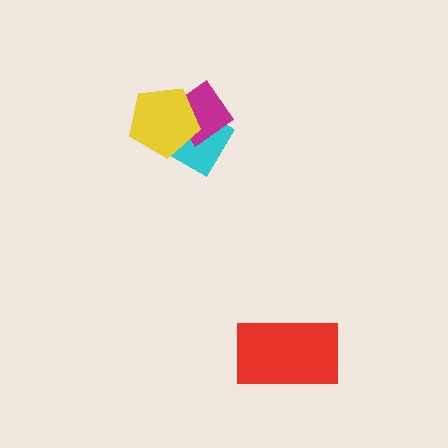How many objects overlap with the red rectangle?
0 objects overlap with the red rectangle.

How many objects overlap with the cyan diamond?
2 objects overlap with the cyan diamond.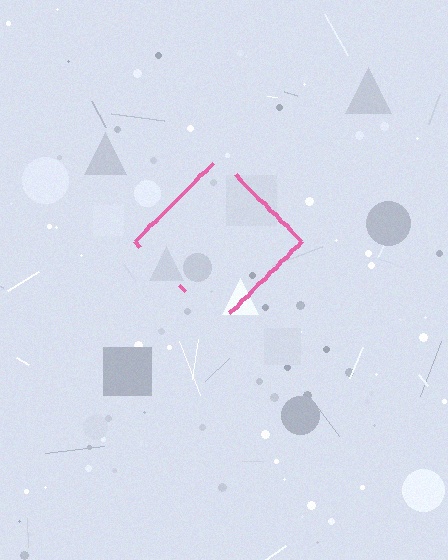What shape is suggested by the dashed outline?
The dashed outline suggests a diamond.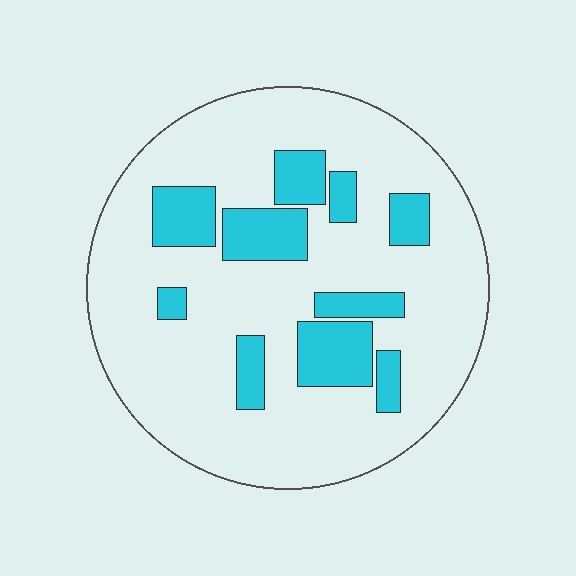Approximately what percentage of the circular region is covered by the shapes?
Approximately 20%.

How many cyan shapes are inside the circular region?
10.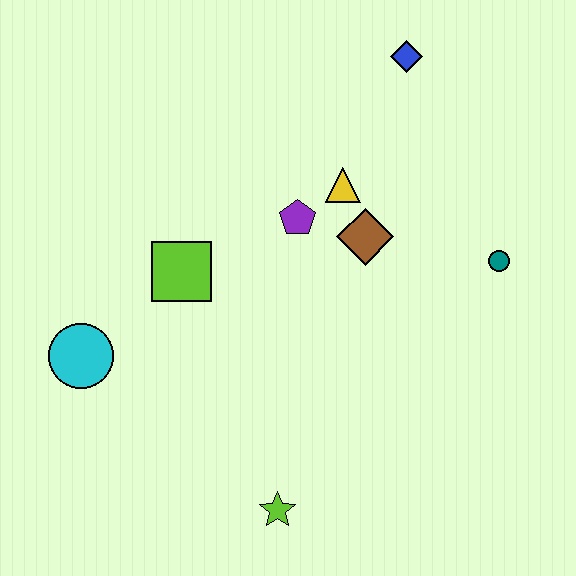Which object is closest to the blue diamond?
The yellow triangle is closest to the blue diamond.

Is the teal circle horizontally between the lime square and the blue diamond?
No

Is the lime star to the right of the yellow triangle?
No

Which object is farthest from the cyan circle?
The blue diamond is farthest from the cyan circle.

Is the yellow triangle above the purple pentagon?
Yes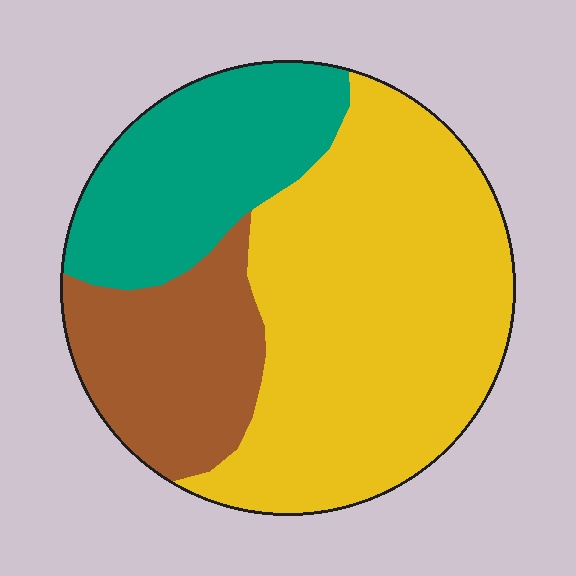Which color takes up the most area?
Yellow, at roughly 55%.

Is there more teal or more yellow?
Yellow.